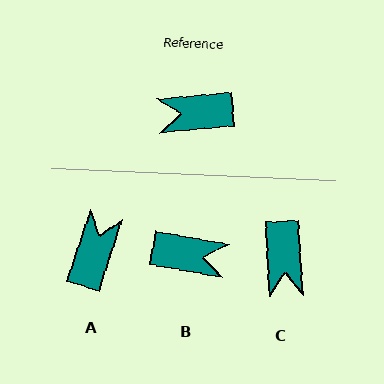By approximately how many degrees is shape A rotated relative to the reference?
Approximately 113 degrees clockwise.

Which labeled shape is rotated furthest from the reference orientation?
B, about 165 degrees away.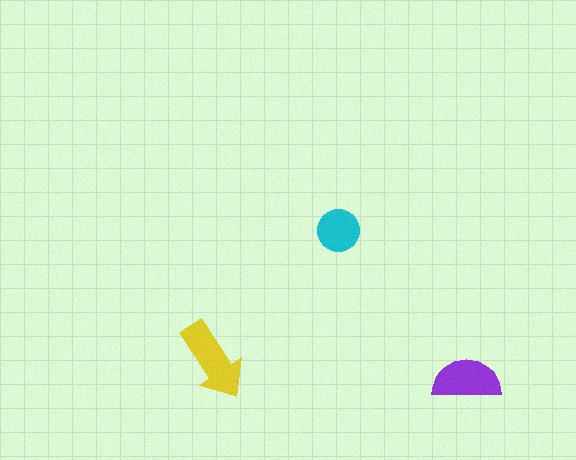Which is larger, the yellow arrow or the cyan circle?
The yellow arrow.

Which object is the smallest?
The cyan circle.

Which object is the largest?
The yellow arrow.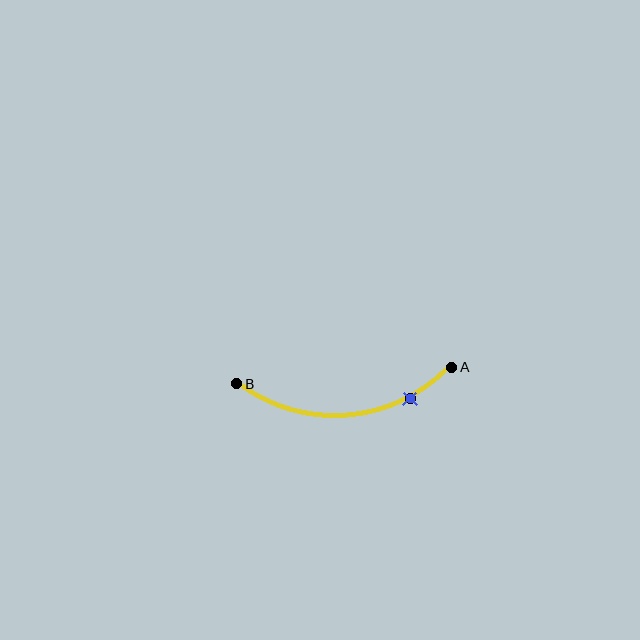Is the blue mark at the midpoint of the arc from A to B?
No. The blue mark lies on the arc but is closer to endpoint A. The arc midpoint would be at the point on the curve equidistant along the arc from both A and B.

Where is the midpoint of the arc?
The arc midpoint is the point on the curve farthest from the straight line joining A and B. It sits below that line.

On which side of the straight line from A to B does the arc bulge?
The arc bulges below the straight line connecting A and B.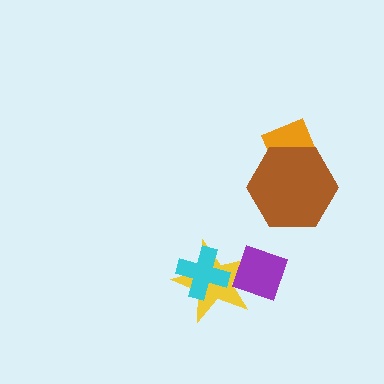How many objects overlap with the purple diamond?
1 object overlaps with the purple diamond.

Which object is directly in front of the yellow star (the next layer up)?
The purple diamond is directly in front of the yellow star.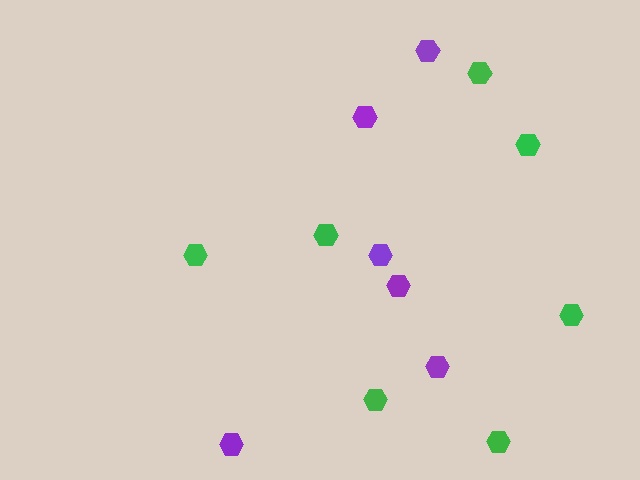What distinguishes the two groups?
There are 2 groups: one group of purple hexagons (6) and one group of green hexagons (7).